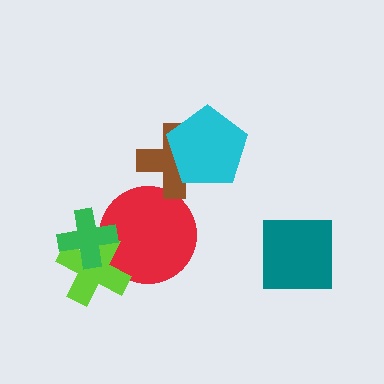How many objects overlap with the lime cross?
2 objects overlap with the lime cross.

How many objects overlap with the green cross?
2 objects overlap with the green cross.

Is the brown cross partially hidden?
Yes, it is partially covered by another shape.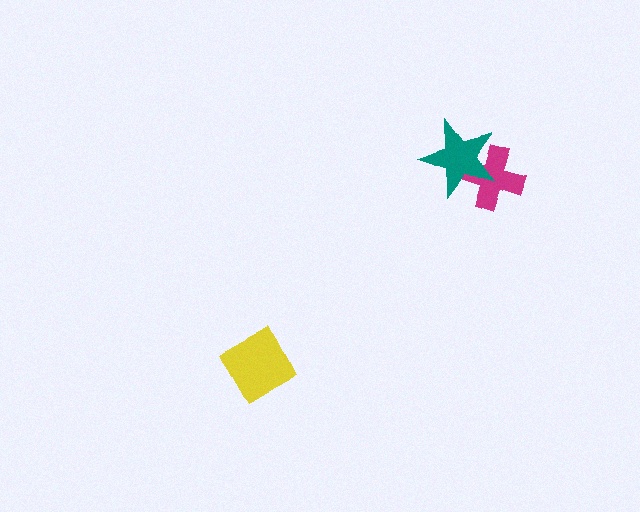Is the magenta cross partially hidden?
Yes, it is partially covered by another shape.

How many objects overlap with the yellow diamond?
0 objects overlap with the yellow diamond.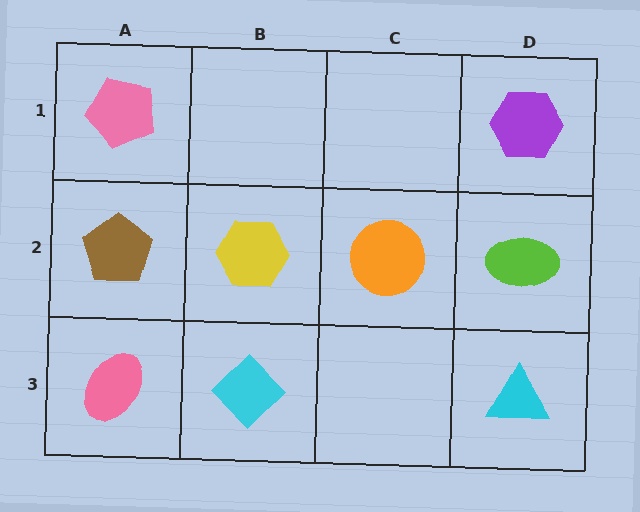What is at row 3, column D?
A cyan triangle.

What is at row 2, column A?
A brown pentagon.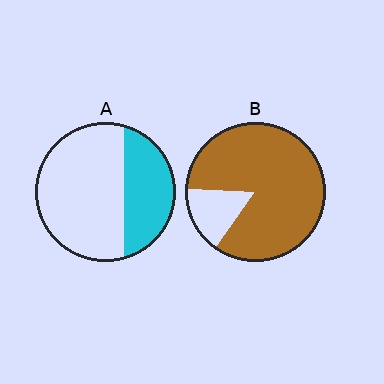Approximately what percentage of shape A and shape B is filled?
A is approximately 35% and B is approximately 85%.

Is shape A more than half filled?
No.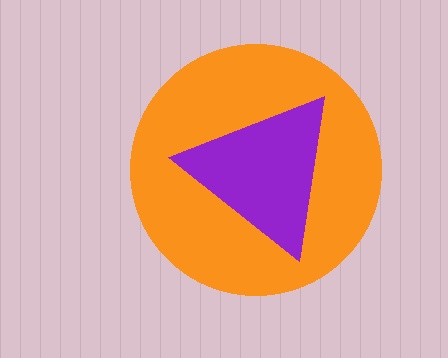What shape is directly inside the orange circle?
The purple triangle.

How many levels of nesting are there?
2.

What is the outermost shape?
The orange circle.